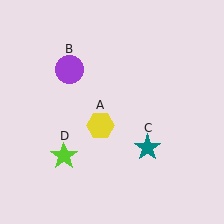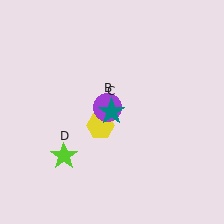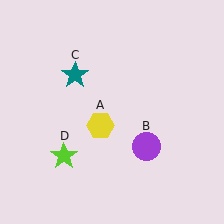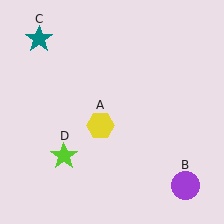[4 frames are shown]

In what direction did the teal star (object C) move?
The teal star (object C) moved up and to the left.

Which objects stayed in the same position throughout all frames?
Yellow hexagon (object A) and lime star (object D) remained stationary.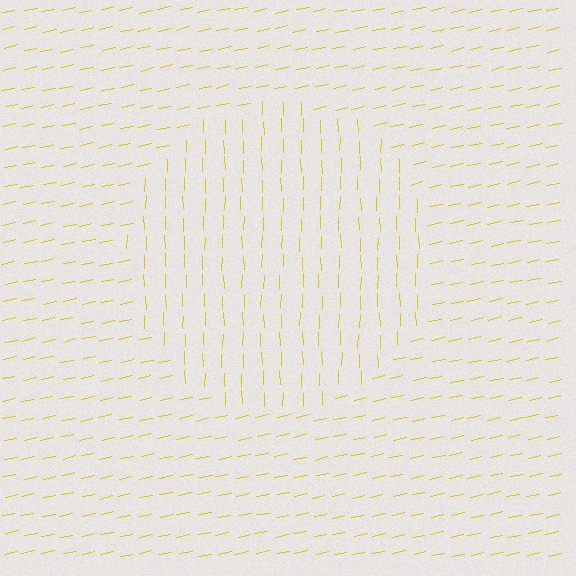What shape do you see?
I see a circle.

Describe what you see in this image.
The image is filled with small yellow line segments. A circle region in the image has lines oriented differently from the surrounding lines, creating a visible texture boundary.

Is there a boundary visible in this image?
Yes, there is a texture boundary formed by a change in line orientation.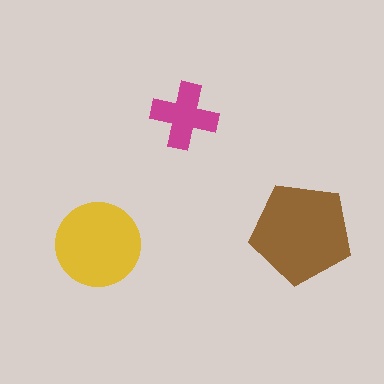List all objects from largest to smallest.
The brown pentagon, the yellow circle, the magenta cross.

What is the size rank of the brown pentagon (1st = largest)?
1st.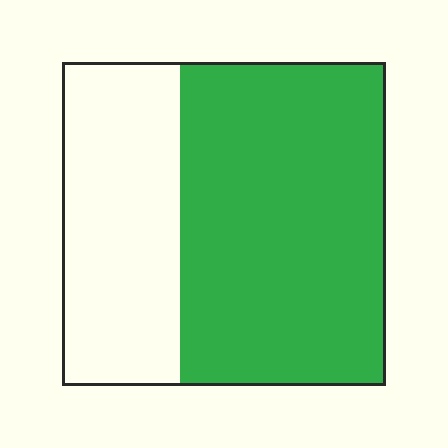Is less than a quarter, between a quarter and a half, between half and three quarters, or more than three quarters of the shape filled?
Between half and three quarters.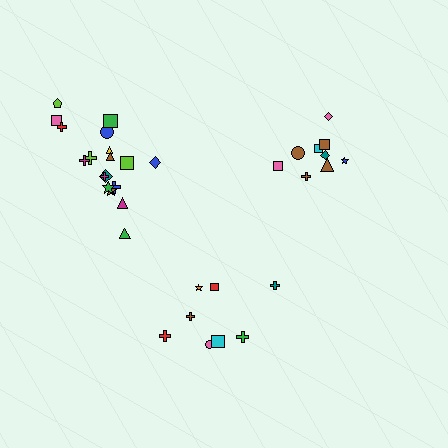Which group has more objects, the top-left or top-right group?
The top-left group.